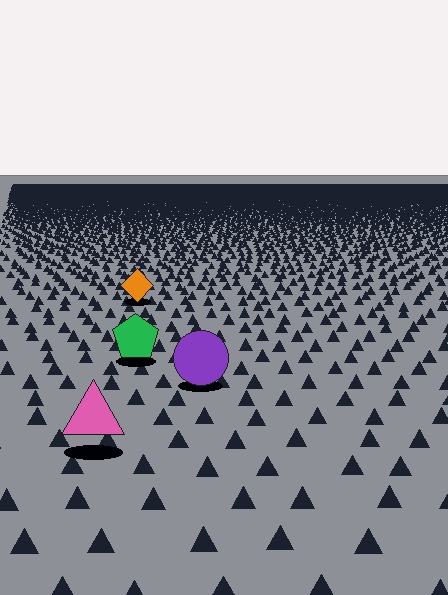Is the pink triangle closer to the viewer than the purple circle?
Yes. The pink triangle is closer — you can tell from the texture gradient: the ground texture is coarser near it.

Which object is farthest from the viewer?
The orange diamond is farthest from the viewer. It appears smaller and the ground texture around it is denser.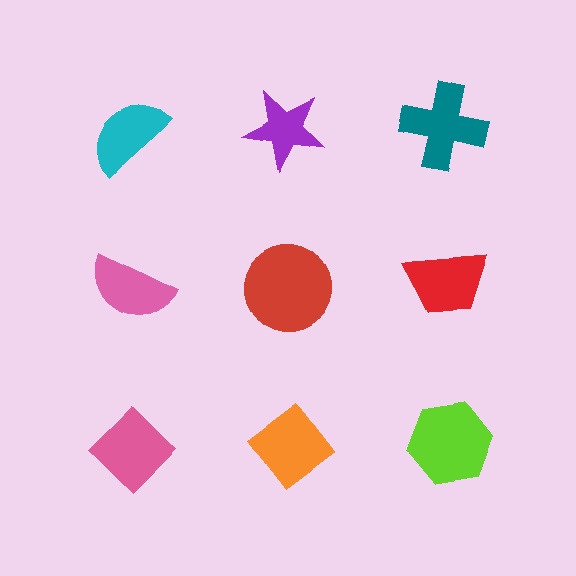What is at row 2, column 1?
A pink semicircle.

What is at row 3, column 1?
A pink diamond.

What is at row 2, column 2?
A red circle.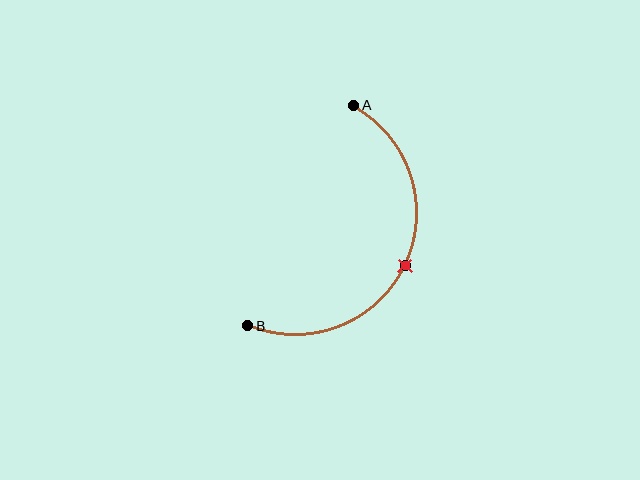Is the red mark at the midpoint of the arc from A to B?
Yes. The red mark lies on the arc at equal arc-length from both A and B — it is the arc midpoint.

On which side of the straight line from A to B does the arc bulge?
The arc bulges to the right of the straight line connecting A and B.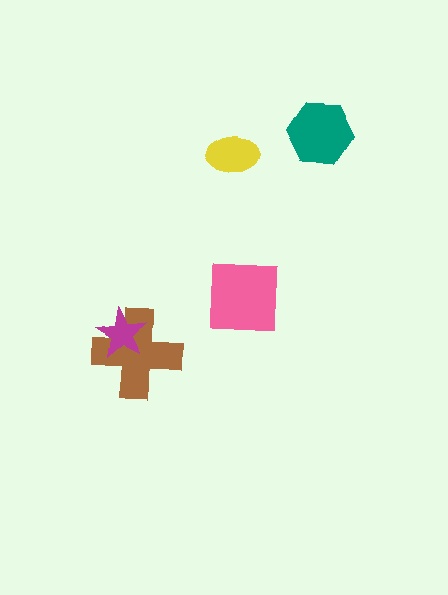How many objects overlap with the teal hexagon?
0 objects overlap with the teal hexagon.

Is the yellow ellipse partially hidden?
No, no other shape covers it.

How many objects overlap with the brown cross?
1 object overlaps with the brown cross.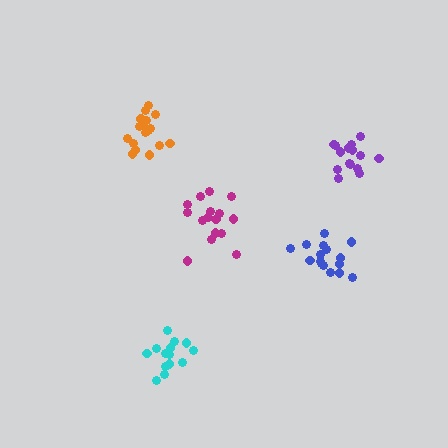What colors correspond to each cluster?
The clusters are colored: orange, magenta, cyan, purple, blue.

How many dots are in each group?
Group 1: 17 dots, Group 2: 16 dots, Group 3: 14 dots, Group 4: 15 dots, Group 5: 16 dots (78 total).